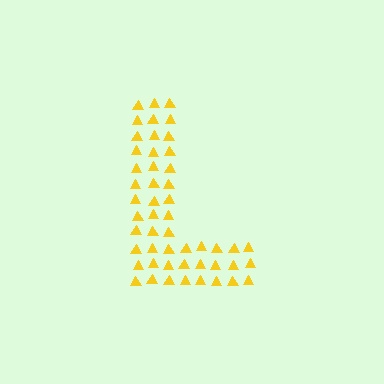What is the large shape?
The large shape is the letter L.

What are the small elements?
The small elements are triangles.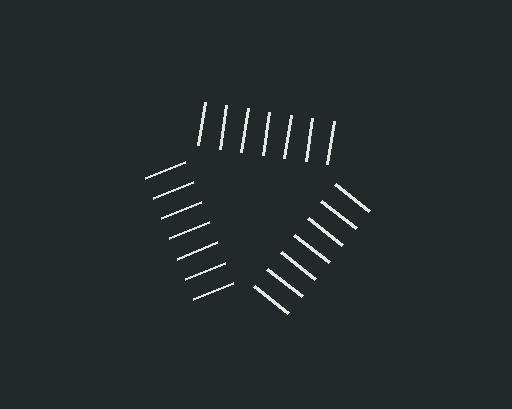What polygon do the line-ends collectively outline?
An illusory triangle — the line segments terminate on its edges but no continuous stroke is drawn.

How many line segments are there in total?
21 — 7 along each of the 3 edges.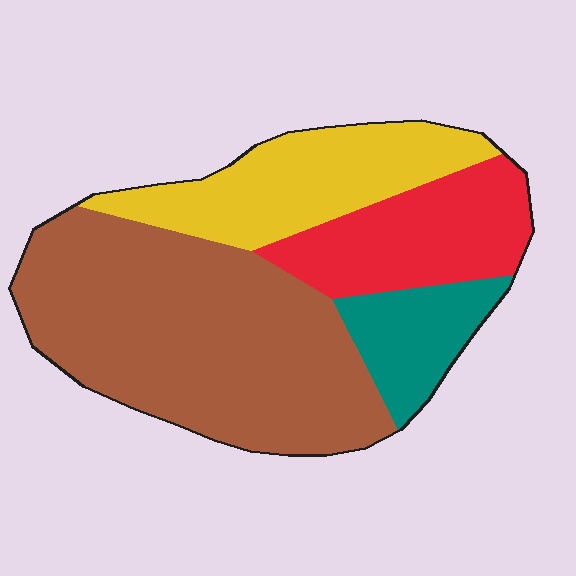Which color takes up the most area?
Brown, at roughly 50%.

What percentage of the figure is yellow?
Yellow covers 21% of the figure.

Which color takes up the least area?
Teal, at roughly 10%.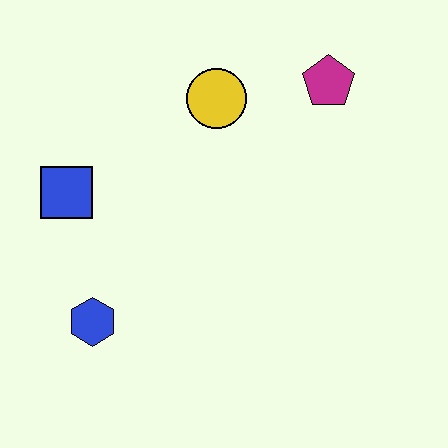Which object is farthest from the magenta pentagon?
The blue hexagon is farthest from the magenta pentagon.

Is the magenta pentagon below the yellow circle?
No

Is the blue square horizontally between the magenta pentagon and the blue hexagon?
No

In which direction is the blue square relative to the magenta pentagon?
The blue square is to the left of the magenta pentagon.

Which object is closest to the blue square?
The blue hexagon is closest to the blue square.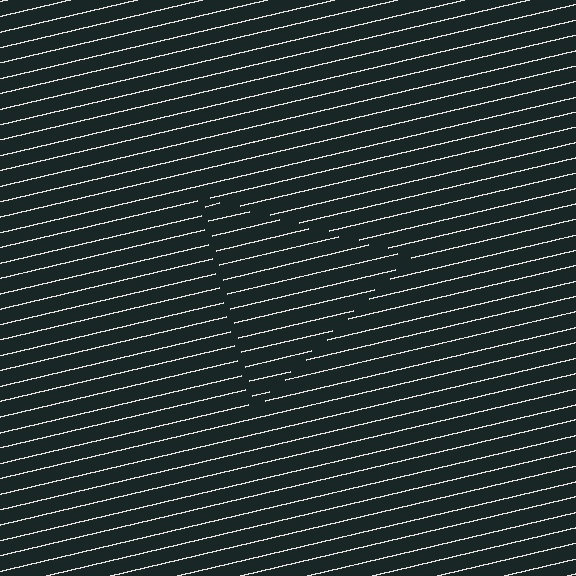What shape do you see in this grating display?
An illusory triangle. The interior of the shape contains the same grating, shifted by half a period — the contour is defined by the phase discontinuity where line-ends from the inner and outer gratings abut.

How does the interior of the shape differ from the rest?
The interior of the shape contains the same grating, shifted by half a period — the contour is defined by the phase discontinuity where line-ends from the inner and outer gratings abut.